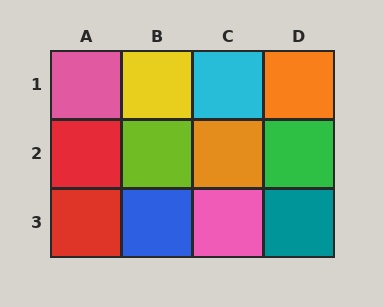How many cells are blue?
1 cell is blue.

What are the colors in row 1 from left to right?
Pink, yellow, cyan, orange.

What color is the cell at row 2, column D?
Green.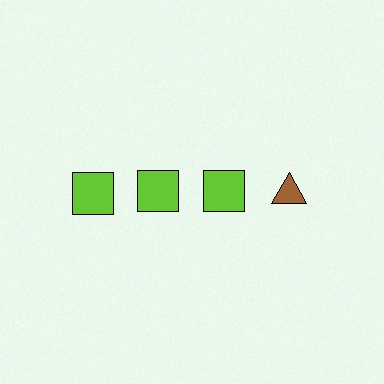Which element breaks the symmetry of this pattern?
The brown triangle in the top row, second from right column breaks the symmetry. All other shapes are lime squares.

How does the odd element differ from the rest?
It differs in both color (brown instead of lime) and shape (triangle instead of square).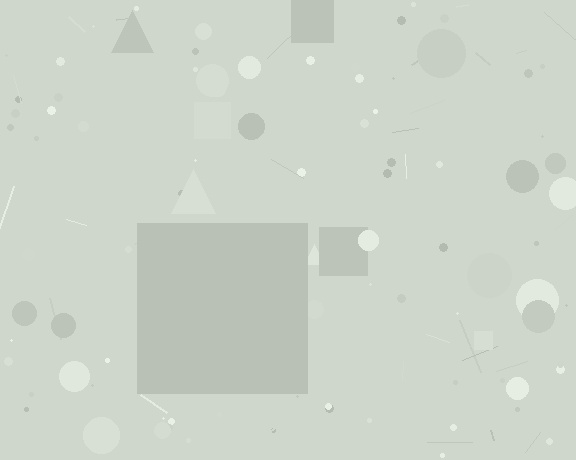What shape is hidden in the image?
A square is hidden in the image.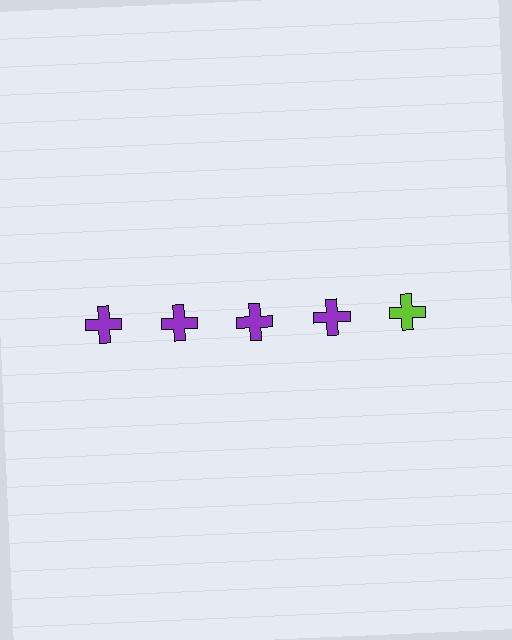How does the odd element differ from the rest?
It has a different color: lime instead of purple.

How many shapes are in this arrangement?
There are 5 shapes arranged in a grid pattern.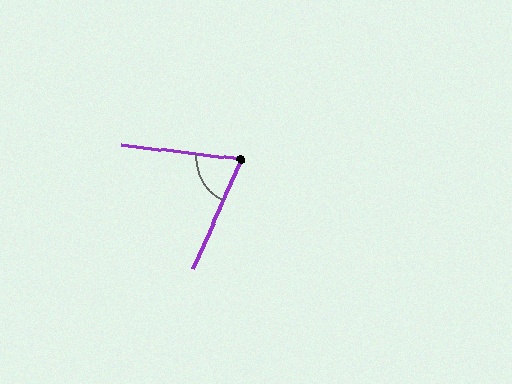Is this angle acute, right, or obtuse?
It is acute.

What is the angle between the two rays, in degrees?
Approximately 73 degrees.